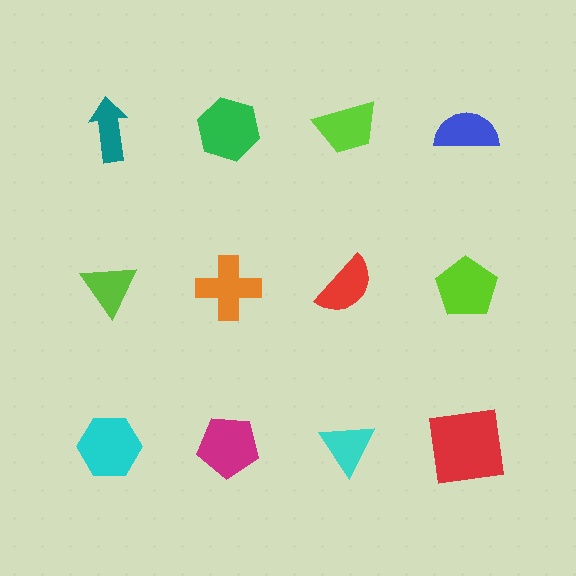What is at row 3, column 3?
A cyan triangle.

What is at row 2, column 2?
An orange cross.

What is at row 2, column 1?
A lime triangle.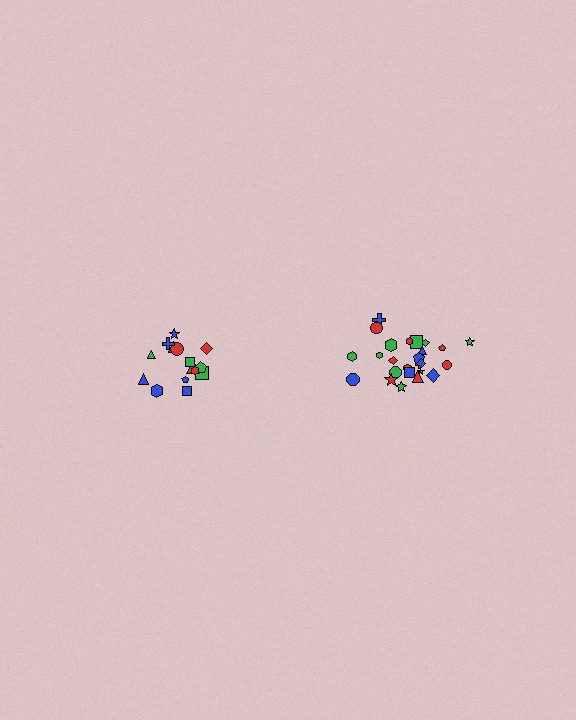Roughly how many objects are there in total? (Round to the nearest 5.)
Roughly 40 objects in total.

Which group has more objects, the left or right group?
The right group.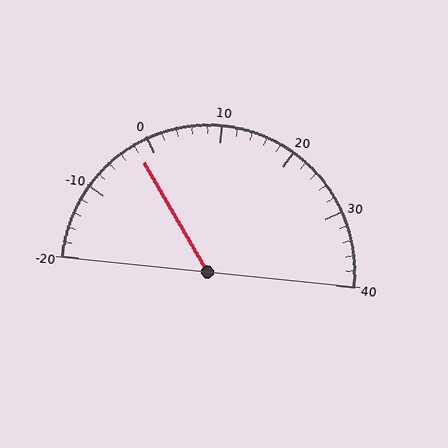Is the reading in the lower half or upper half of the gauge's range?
The reading is in the lower half of the range (-20 to 40).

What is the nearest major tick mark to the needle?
The nearest major tick mark is 0.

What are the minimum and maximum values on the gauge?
The gauge ranges from -20 to 40.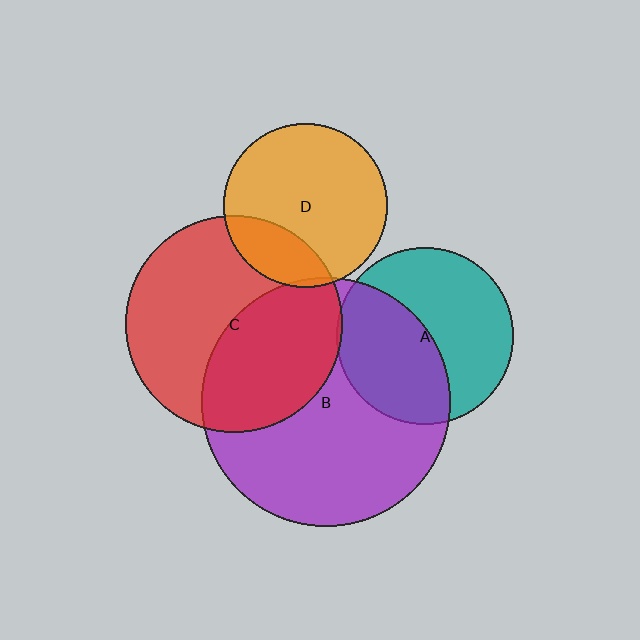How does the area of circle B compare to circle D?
Approximately 2.3 times.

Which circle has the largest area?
Circle B (purple).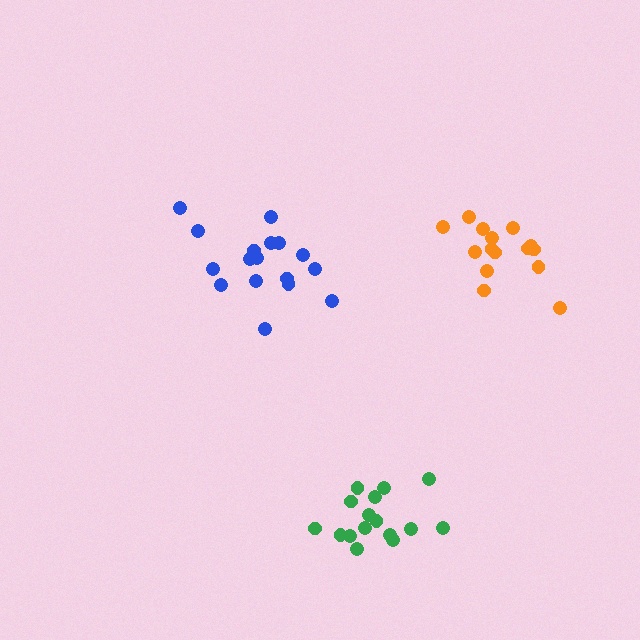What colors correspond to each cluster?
The clusters are colored: green, orange, blue.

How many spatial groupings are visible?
There are 3 spatial groupings.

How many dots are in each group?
Group 1: 16 dots, Group 2: 15 dots, Group 3: 17 dots (48 total).